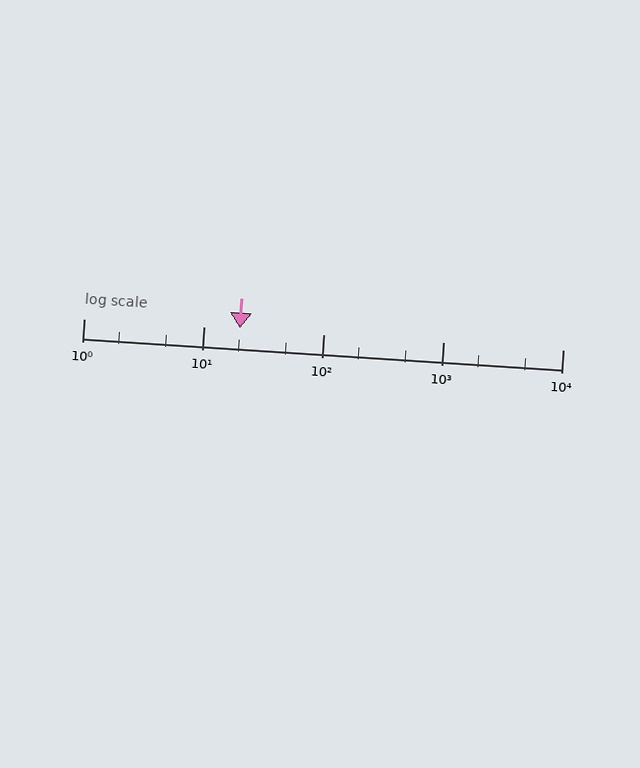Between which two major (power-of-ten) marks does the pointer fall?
The pointer is between 10 and 100.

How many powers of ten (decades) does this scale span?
The scale spans 4 decades, from 1 to 10000.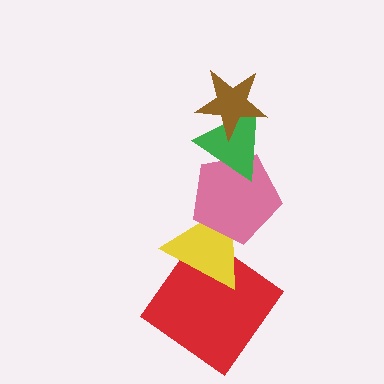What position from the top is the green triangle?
The green triangle is 2nd from the top.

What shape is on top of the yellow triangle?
The pink pentagon is on top of the yellow triangle.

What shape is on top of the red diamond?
The yellow triangle is on top of the red diamond.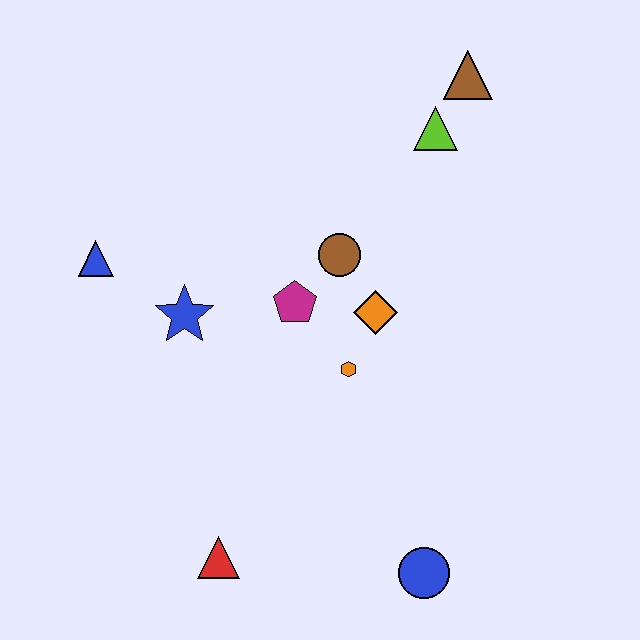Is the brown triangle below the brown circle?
No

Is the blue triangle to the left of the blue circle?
Yes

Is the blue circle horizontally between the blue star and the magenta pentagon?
No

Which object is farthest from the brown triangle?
The red triangle is farthest from the brown triangle.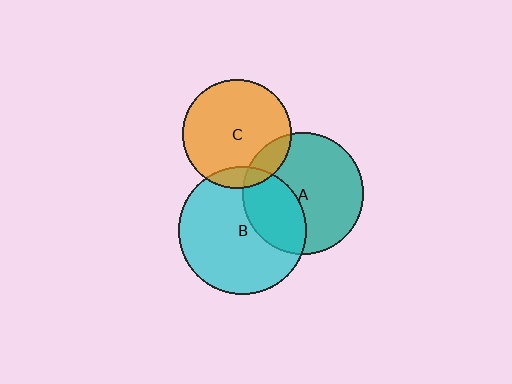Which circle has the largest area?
Circle B (cyan).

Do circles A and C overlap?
Yes.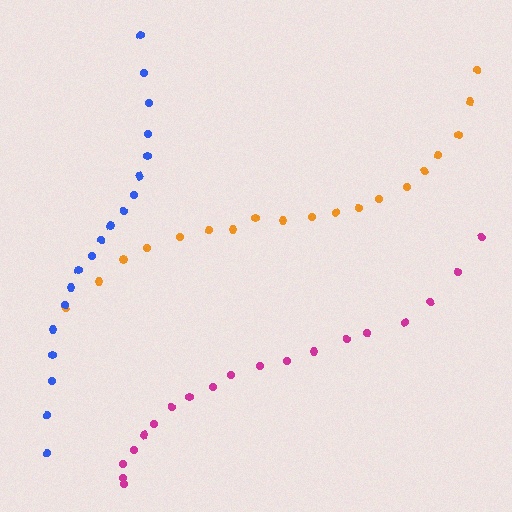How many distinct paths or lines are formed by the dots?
There are 3 distinct paths.